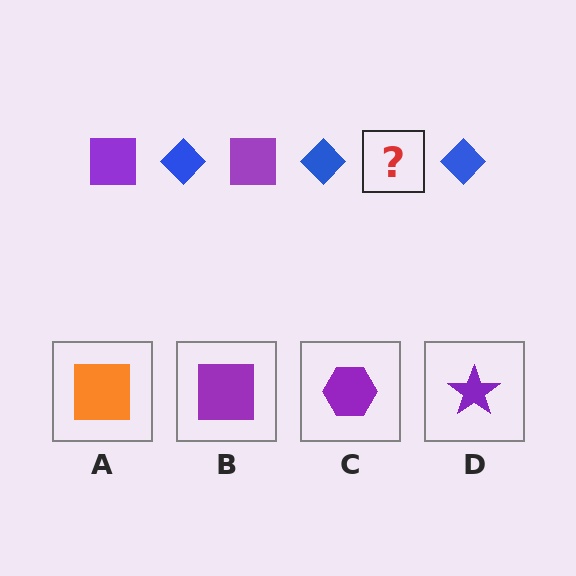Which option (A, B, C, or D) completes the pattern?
B.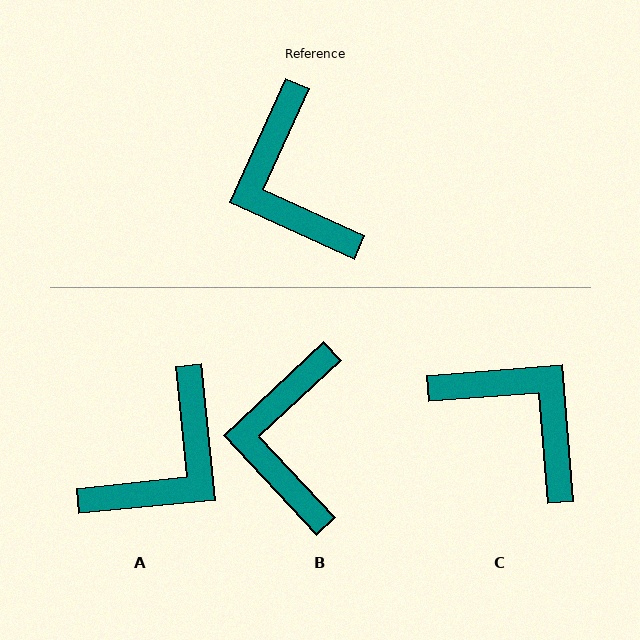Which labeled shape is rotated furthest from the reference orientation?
C, about 151 degrees away.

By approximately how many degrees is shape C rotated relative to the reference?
Approximately 151 degrees clockwise.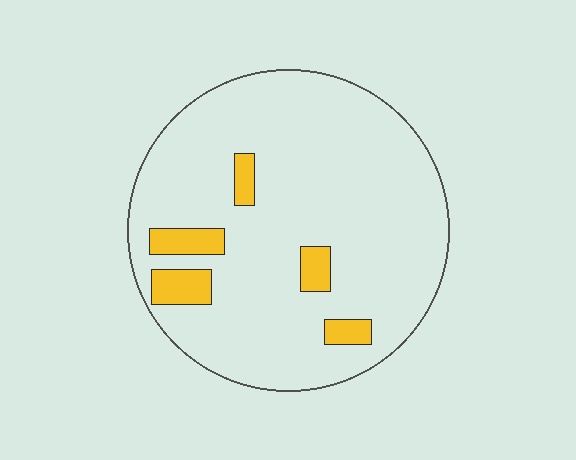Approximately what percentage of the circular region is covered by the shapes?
Approximately 10%.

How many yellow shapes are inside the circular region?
5.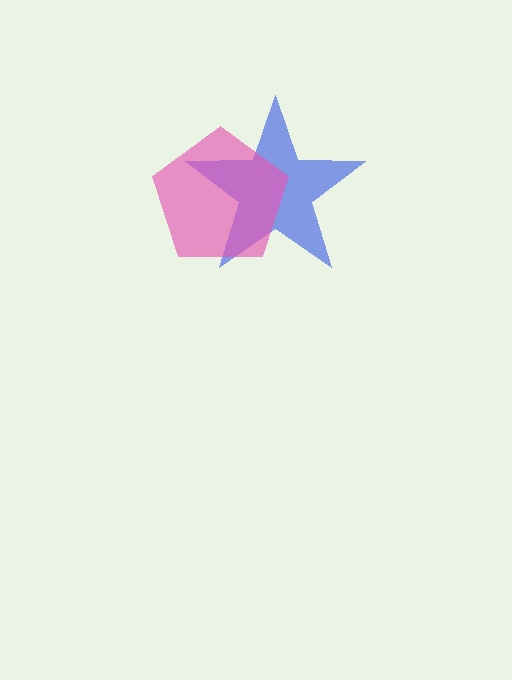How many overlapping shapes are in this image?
There are 2 overlapping shapes in the image.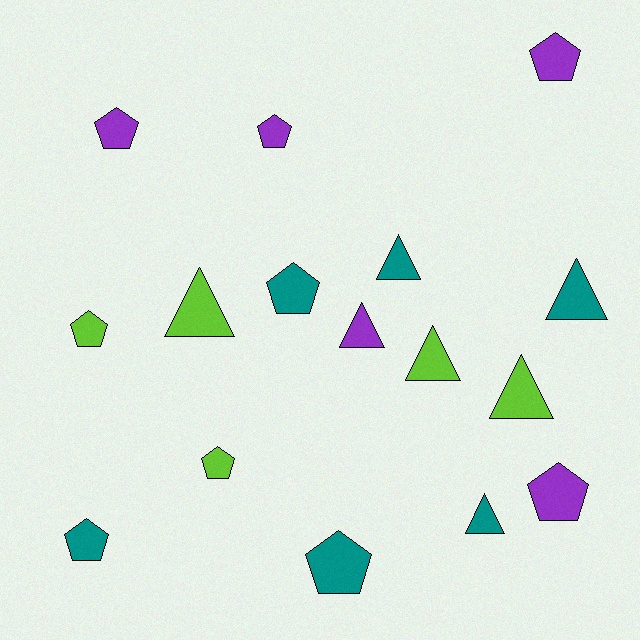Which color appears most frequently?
Teal, with 6 objects.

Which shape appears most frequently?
Pentagon, with 9 objects.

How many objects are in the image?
There are 16 objects.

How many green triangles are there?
There are no green triangles.